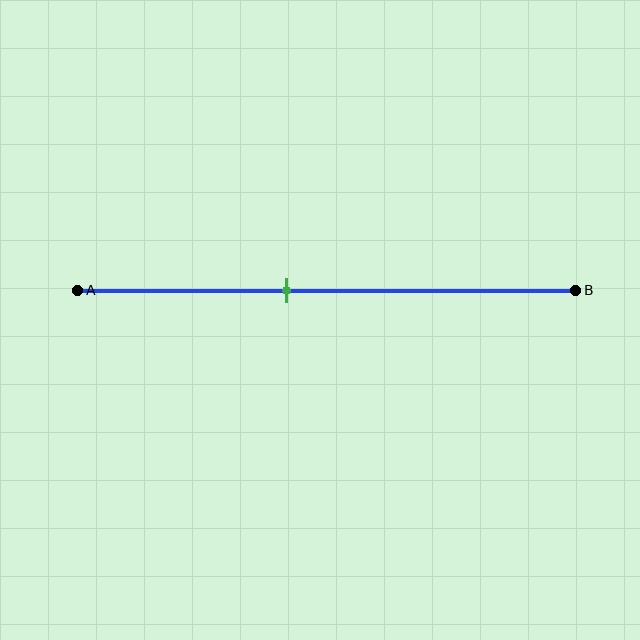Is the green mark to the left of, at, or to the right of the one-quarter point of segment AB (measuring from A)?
The green mark is to the right of the one-quarter point of segment AB.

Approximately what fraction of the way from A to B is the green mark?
The green mark is approximately 40% of the way from A to B.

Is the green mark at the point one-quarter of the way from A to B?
No, the mark is at about 40% from A, not at the 25% one-quarter point.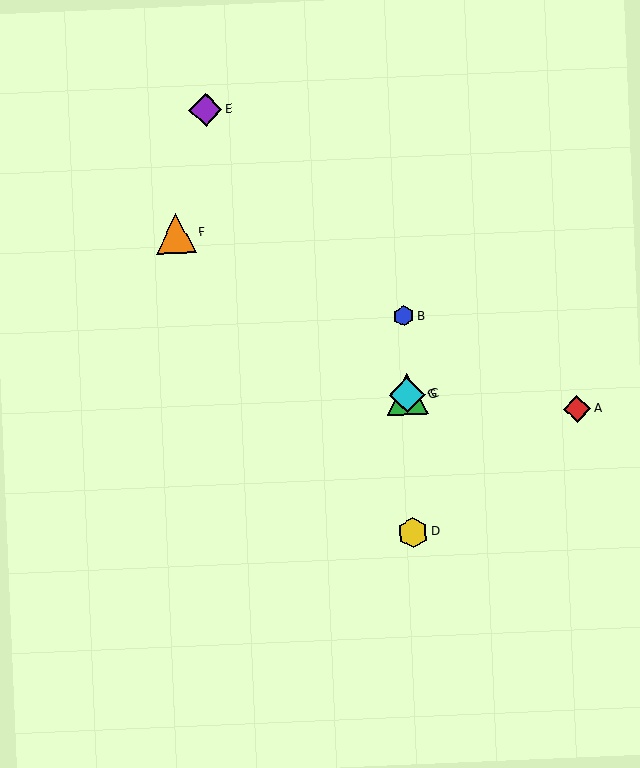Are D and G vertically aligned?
Yes, both are at x≈413.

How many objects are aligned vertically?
4 objects (B, C, D, G) are aligned vertically.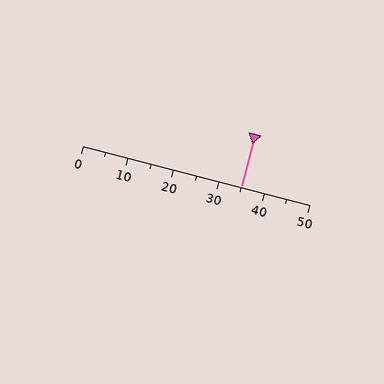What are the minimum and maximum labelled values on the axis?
The axis runs from 0 to 50.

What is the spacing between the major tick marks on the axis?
The major ticks are spaced 10 apart.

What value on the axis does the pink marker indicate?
The marker indicates approximately 35.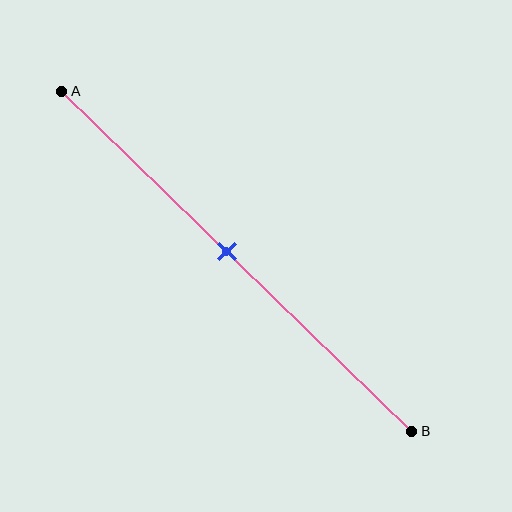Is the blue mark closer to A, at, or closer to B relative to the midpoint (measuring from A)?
The blue mark is approximately at the midpoint of segment AB.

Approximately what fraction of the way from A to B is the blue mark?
The blue mark is approximately 45% of the way from A to B.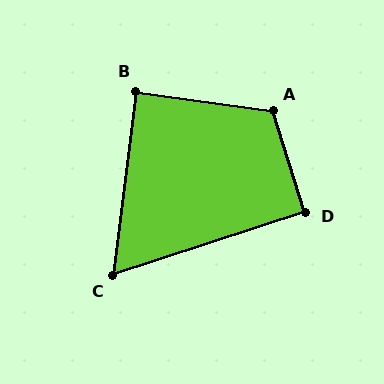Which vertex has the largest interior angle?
A, at approximately 115 degrees.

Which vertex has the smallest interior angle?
C, at approximately 65 degrees.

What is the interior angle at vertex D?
Approximately 91 degrees (approximately right).